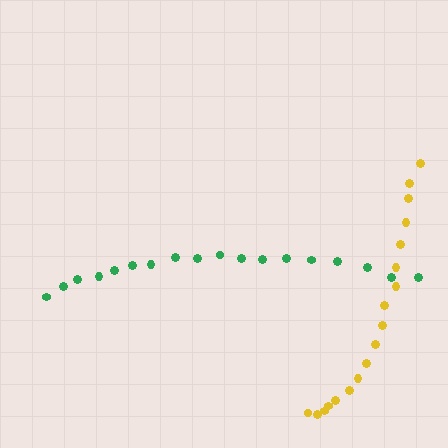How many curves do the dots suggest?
There are 2 distinct paths.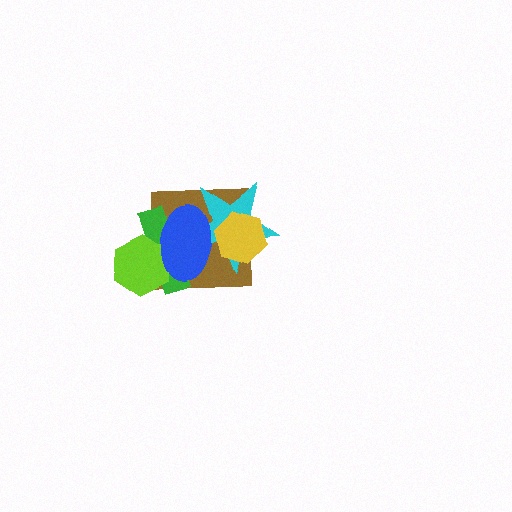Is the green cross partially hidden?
Yes, it is partially covered by another shape.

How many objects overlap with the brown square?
5 objects overlap with the brown square.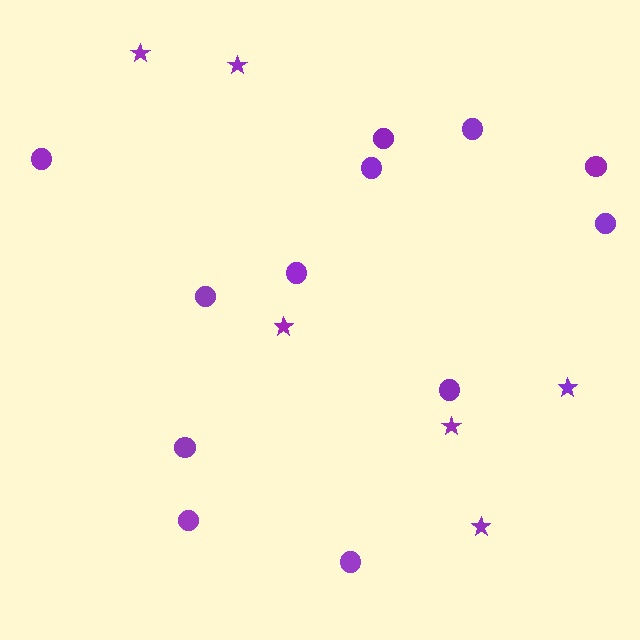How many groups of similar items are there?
There are 2 groups: one group of stars (6) and one group of circles (12).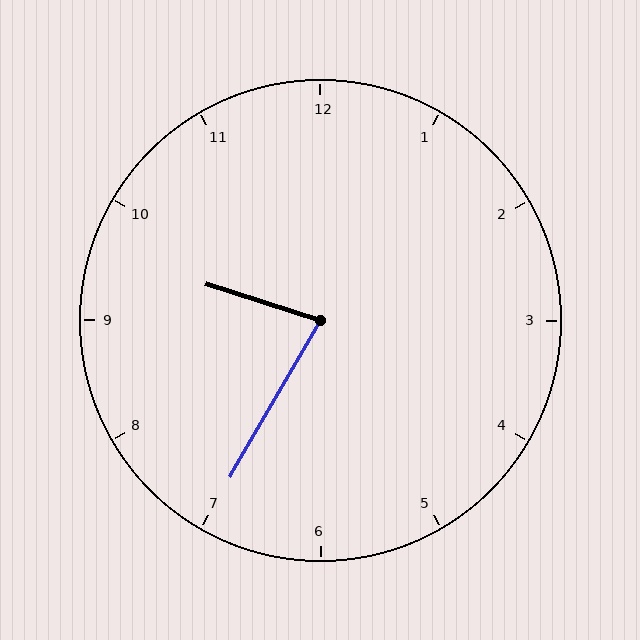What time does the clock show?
9:35.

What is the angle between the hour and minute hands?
Approximately 78 degrees.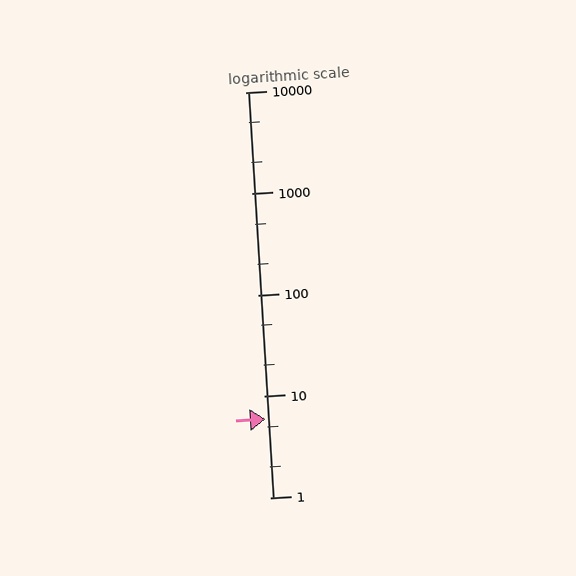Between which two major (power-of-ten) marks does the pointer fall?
The pointer is between 1 and 10.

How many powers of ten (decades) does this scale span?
The scale spans 4 decades, from 1 to 10000.